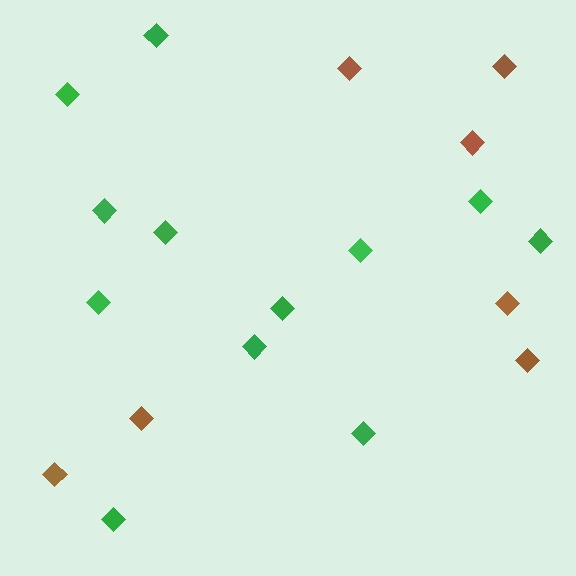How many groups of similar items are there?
There are 2 groups: one group of green diamonds (12) and one group of brown diamonds (7).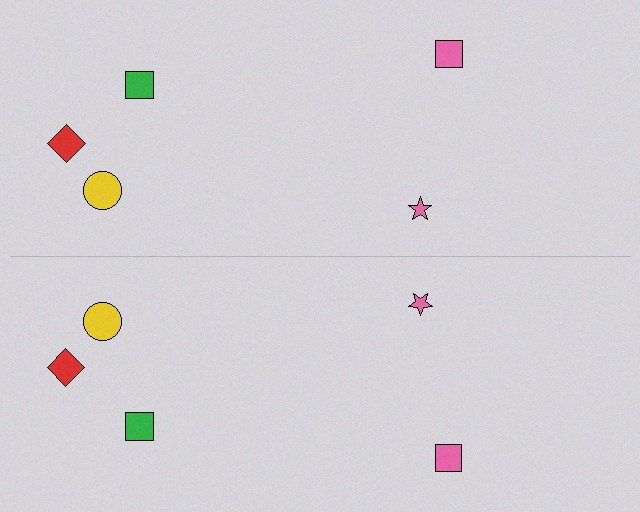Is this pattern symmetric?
Yes, this pattern has bilateral (reflection) symmetry.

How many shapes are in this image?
There are 10 shapes in this image.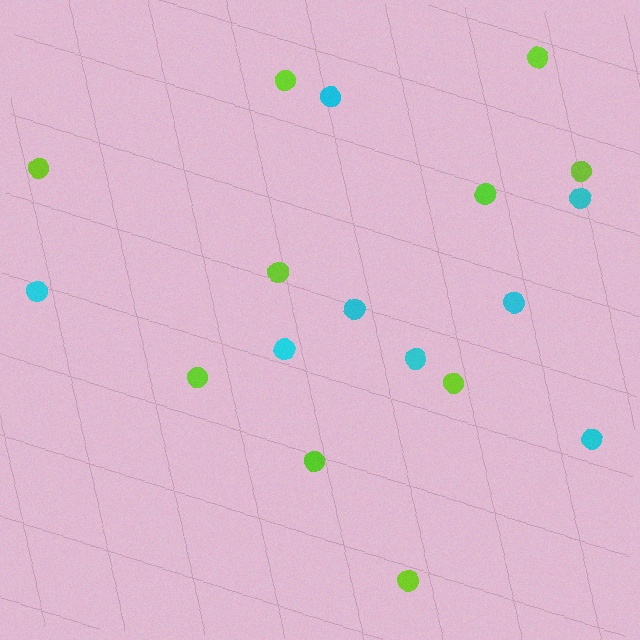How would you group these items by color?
There are 2 groups: one group of lime circles (10) and one group of cyan circles (8).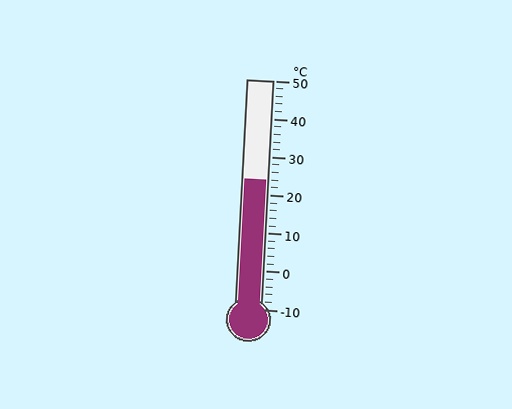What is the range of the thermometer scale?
The thermometer scale ranges from -10°C to 50°C.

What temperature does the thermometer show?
The thermometer shows approximately 24°C.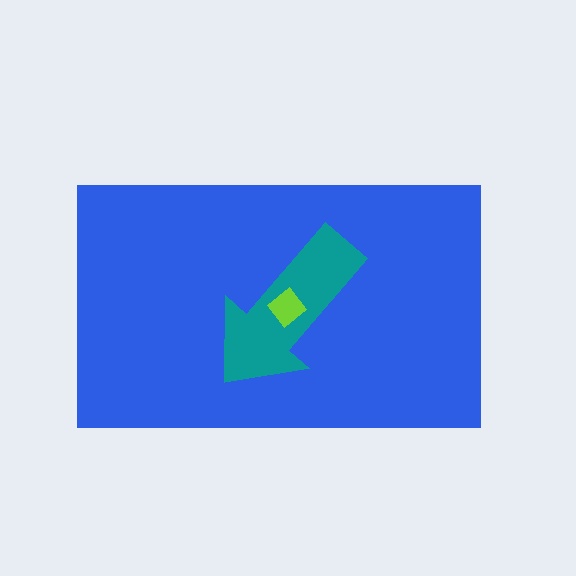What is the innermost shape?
The lime diamond.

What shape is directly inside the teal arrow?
The lime diamond.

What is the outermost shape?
The blue rectangle.